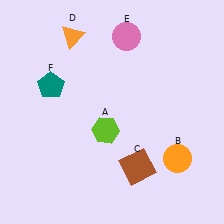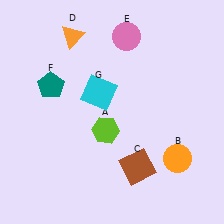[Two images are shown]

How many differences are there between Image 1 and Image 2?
There is 1 difference between the two images.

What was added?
A cyan square (G) was added in Image 2.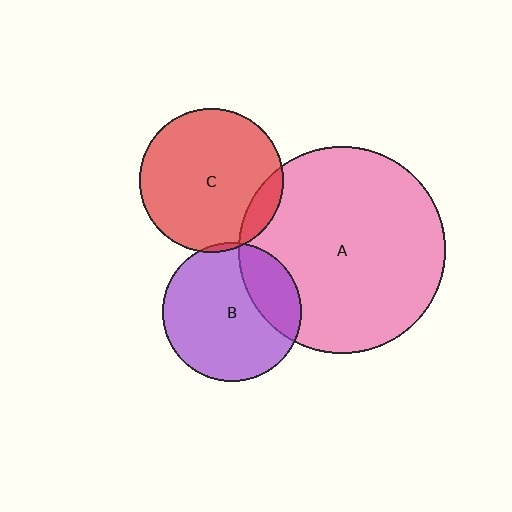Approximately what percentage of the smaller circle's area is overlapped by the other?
Approximately 25%.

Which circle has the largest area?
Circle A (pink).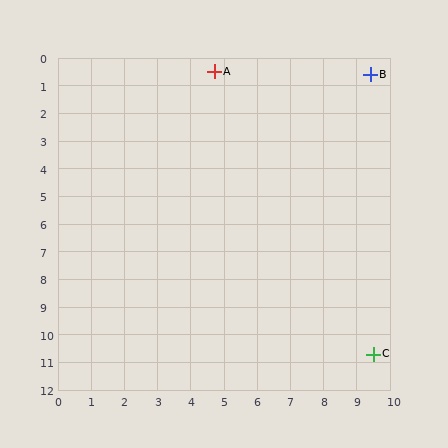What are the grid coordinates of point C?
Point C is at approximately (9.5, 10.7).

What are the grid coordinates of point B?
Point B is at approximately (9.4, 0.6).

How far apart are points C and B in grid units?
Points C and B are about 10.1 grid units apart.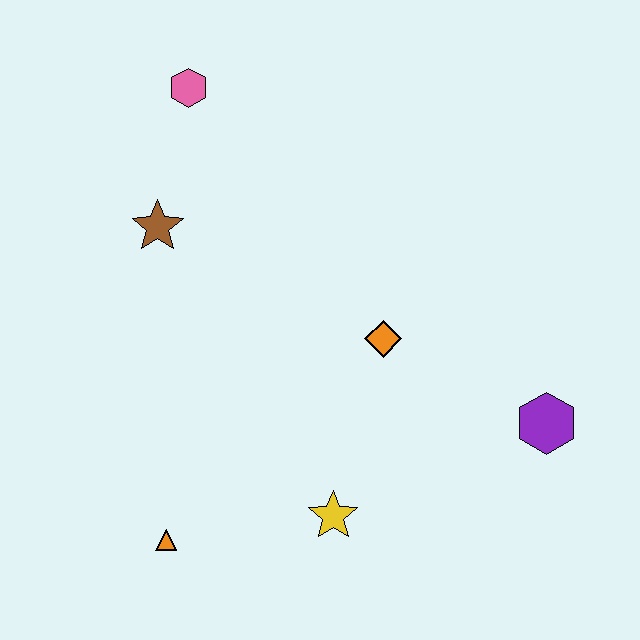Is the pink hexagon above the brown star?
Yes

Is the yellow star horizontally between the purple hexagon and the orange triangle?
Yes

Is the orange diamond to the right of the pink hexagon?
Yes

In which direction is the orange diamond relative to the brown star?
The orange diamond is to the right of the brown star.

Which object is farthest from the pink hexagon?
The purple hexagon is farthest from the pink hexagon.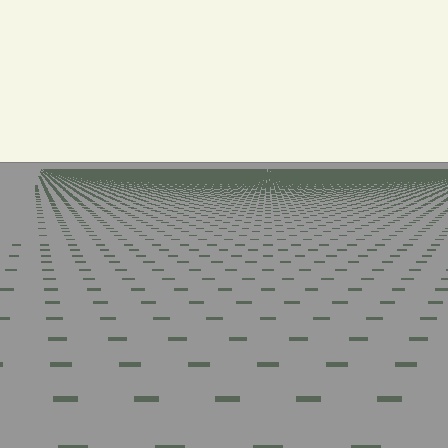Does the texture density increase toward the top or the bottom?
Density increases toward the top.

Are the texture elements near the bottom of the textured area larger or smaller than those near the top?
Larger. Near the bottom, elements are closer to the viewer and appear at a bigger on-screen size.